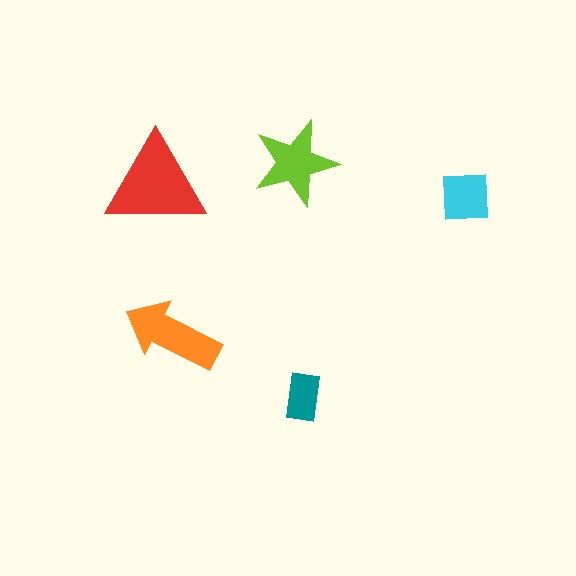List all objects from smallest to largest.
The teal rectangle, the cyan square, the lime star, the orange arrow, the red triangle.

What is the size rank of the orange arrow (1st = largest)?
2nd.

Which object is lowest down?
The teal rectangle is bottommost.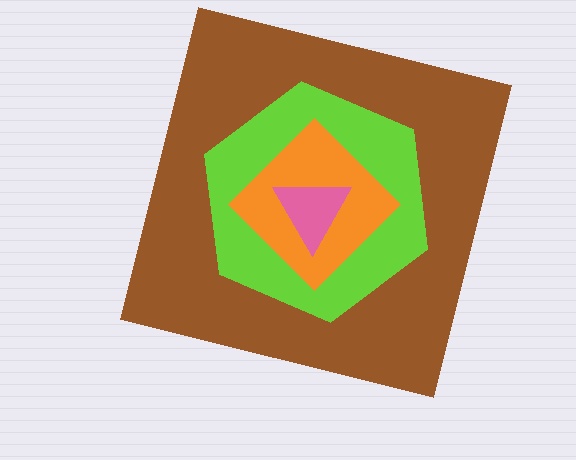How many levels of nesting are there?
4.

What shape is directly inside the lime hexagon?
The orange diamond.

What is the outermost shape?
The brown square.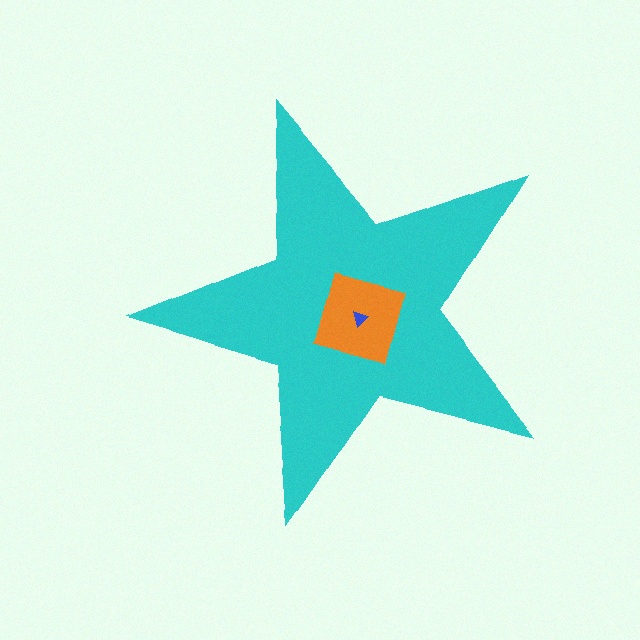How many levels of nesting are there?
3.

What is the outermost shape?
The cyan star.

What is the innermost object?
The blue triangle.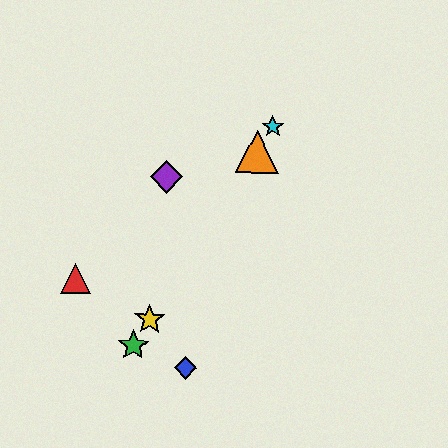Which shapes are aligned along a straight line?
The green star, the yellow star, the orange triangle, the cyan star are aligned along a straight line.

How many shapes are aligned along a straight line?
4 shapes (the green star, the yellow star, the orange triangle, the cyan star) are aligned along a straight line.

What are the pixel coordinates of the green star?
The green star is at (133, 345).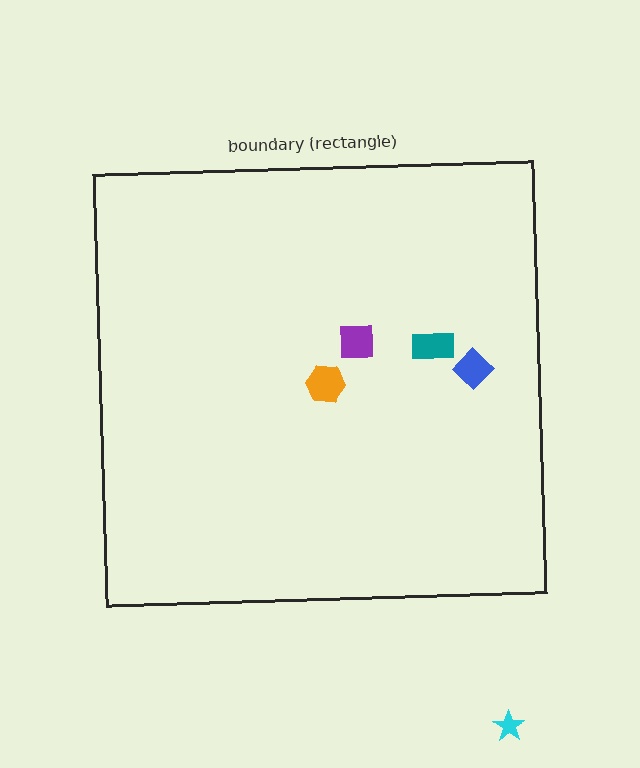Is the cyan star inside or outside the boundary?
Outside.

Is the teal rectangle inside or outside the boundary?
Inside.